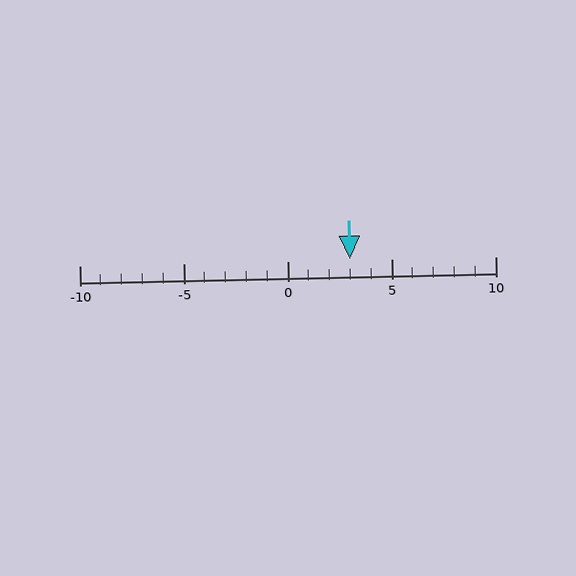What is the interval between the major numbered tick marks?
The major tick marks are spaced 5 units apart.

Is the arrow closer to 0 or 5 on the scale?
The arrow is closer to 5.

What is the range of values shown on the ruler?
The ruler shows values from -10 to 10.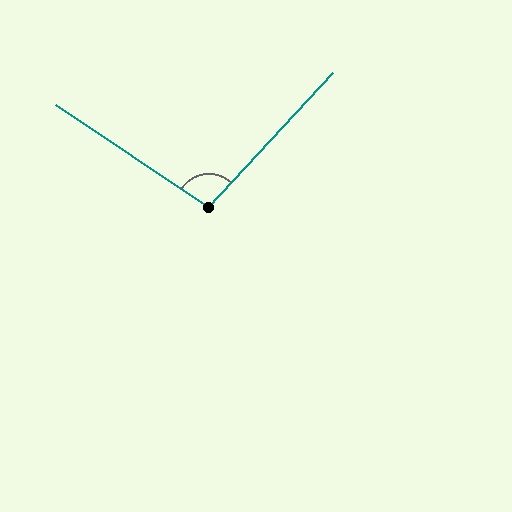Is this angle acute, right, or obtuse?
It is obtuse.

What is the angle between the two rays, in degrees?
Approximately 99 degrees.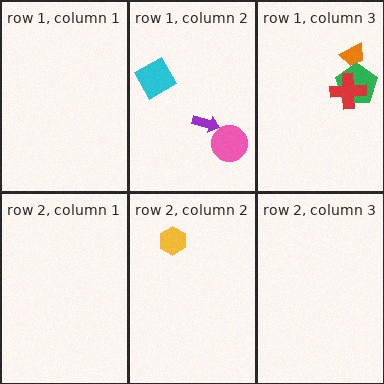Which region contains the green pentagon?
The row 1, column 3 region.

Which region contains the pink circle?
The row 1, column 2 region.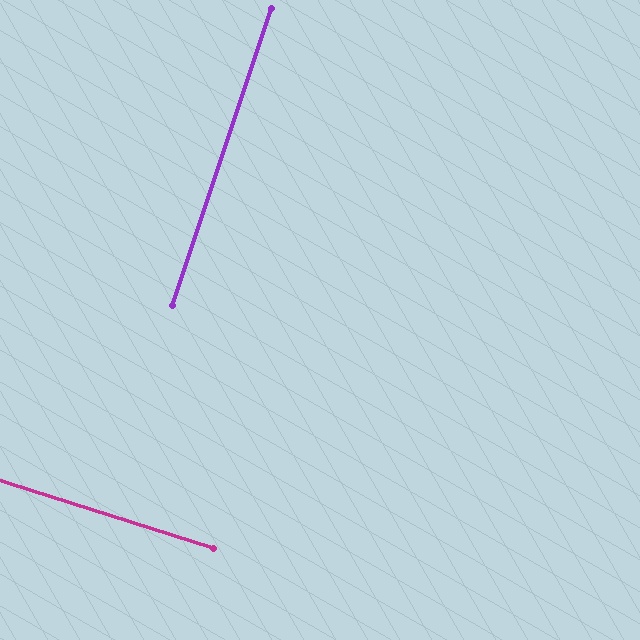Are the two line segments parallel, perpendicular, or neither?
Perpendicular — they meet at approximately 89°.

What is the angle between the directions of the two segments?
Approximately 89 degrees.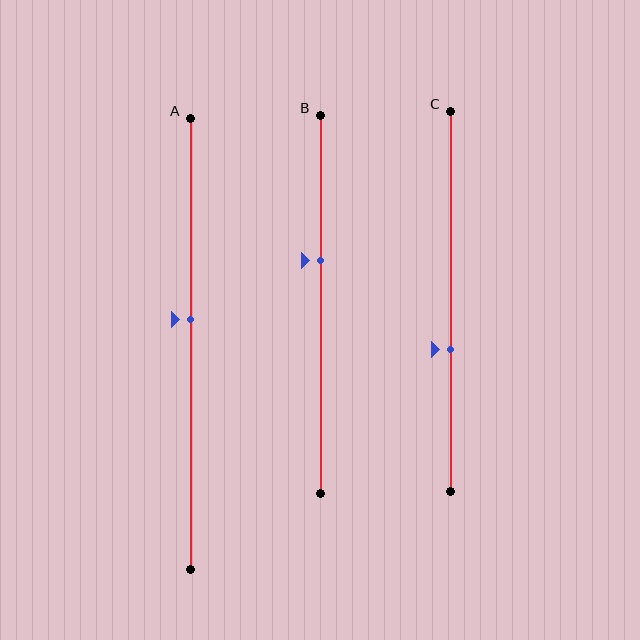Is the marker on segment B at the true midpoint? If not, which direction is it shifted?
No, the marker on segment B is shifted upward by about 12% of the segment length.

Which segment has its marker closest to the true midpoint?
Segment A has its marker closest to the true midpoint.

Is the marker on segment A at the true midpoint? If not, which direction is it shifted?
No, the marker on segment A is shifted upward by about 5% of the segment length.